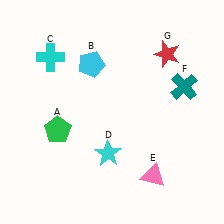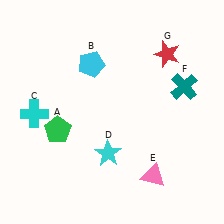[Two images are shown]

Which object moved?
The cyan cross (C) moved down.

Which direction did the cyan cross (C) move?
The cyan cross (C) moved down.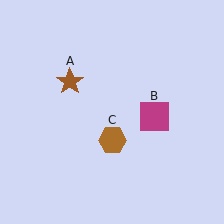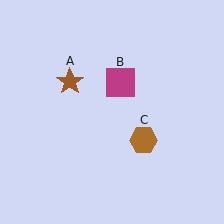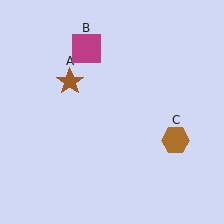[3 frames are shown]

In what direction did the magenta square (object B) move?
The magenta square (object B) moved up and to the left.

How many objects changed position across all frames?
2 objects changed position: magenta square (object B), brown hexagon (object C).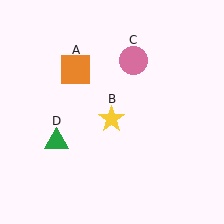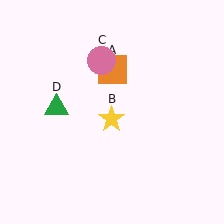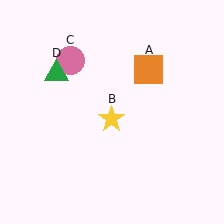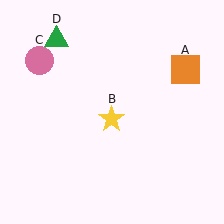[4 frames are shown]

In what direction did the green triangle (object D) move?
The green triangle (object D) moved up.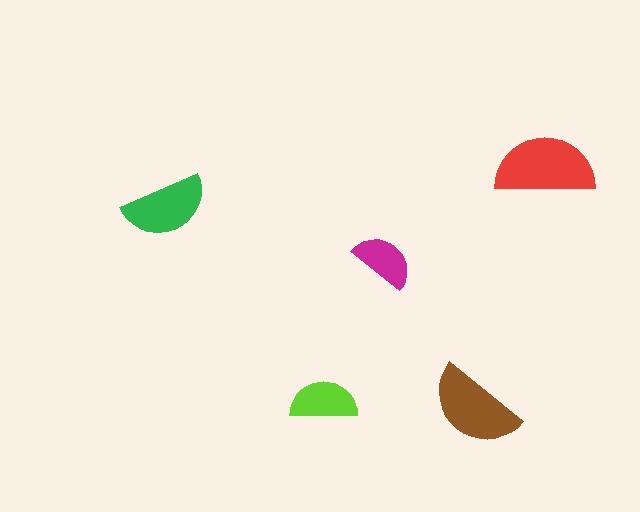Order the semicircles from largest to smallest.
the red one, the brown one, the green one, the lime one, the magenta one.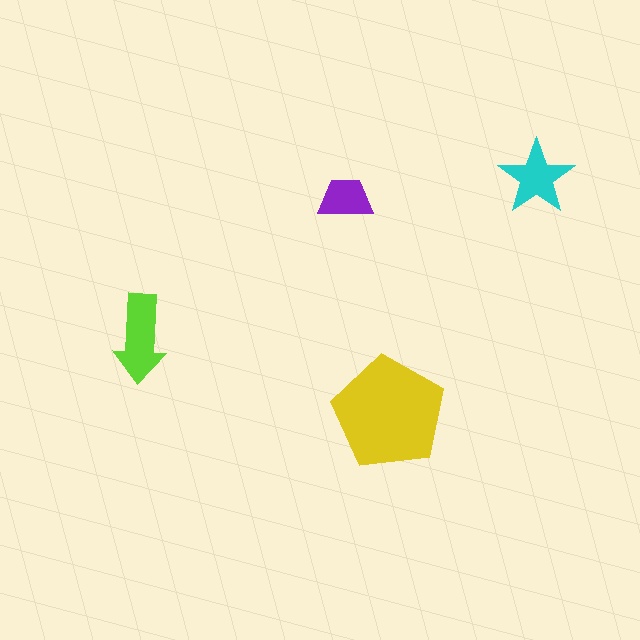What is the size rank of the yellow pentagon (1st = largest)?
1st.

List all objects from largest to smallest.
The yellow pentagon, the lime arrow, the cyan star, the purple trapezoid.